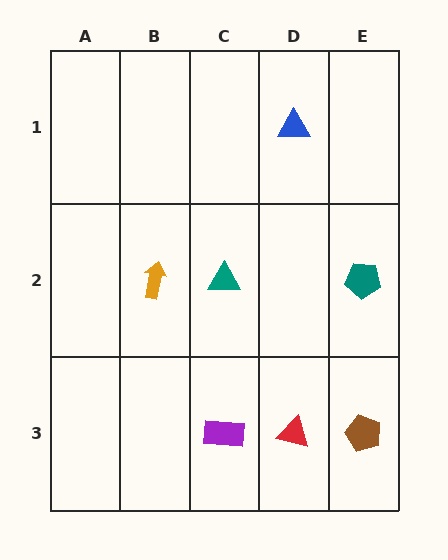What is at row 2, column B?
An orange arrow.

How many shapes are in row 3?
3 shapes.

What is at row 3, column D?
A red triangle.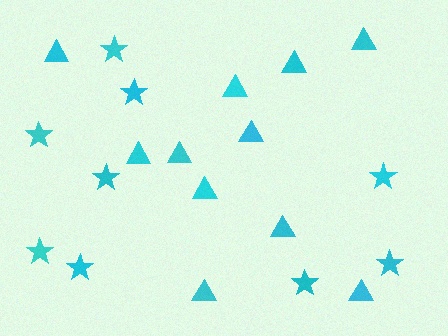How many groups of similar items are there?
There are 2 groups: one group of triangles (11) and one group of stars (9).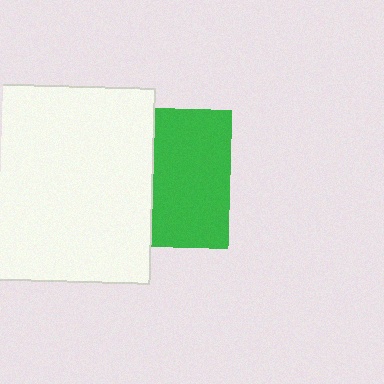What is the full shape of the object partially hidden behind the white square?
The partially hidden object is a green square.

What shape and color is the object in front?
The object in front is a white square.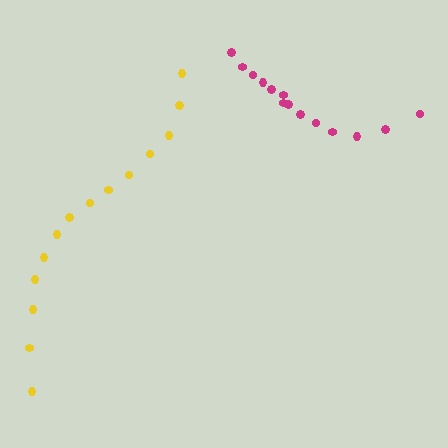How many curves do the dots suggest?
There are 2 distinct paths.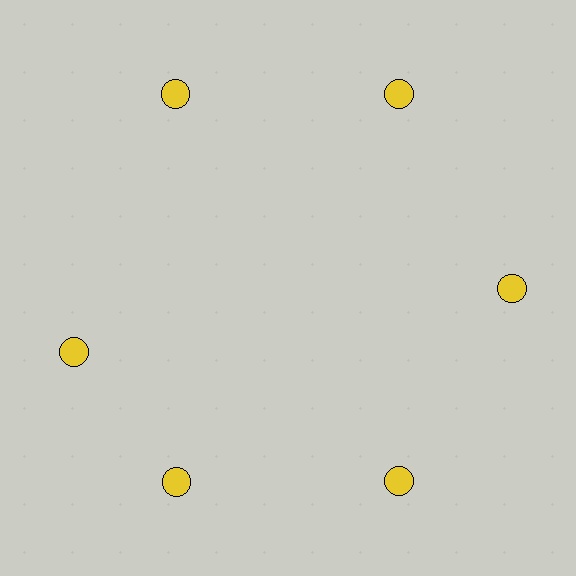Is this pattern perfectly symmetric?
No. The 6 yellow circles are arranged in a ring, but one element near the 9 o'clock position is rotated out of alignment along the ring, breaking the 6-fold rotational symmetry.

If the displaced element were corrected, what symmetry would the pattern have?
It would have 6-fold rotational symmetry — the pattern would map onto itself every 60 degrees.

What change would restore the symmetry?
The symmetry would be restored by rotating it back into even spacing with its neighbors so that all 6 circles sit at equal angles and equal distance from the center.